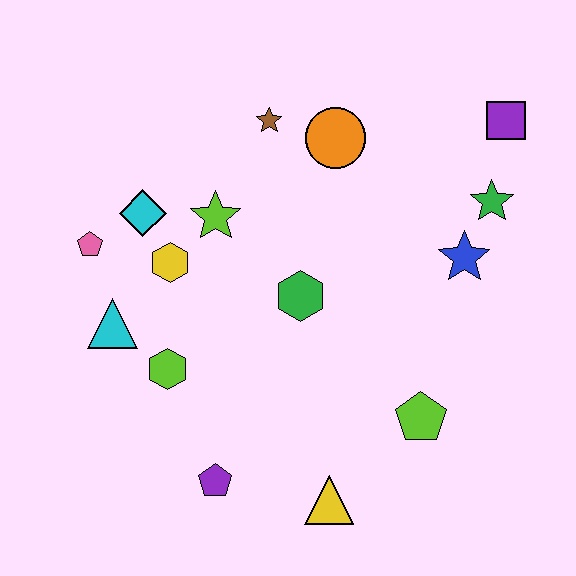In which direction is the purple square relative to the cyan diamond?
The purple square is to the right of the cyan diamond.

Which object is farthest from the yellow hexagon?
The purple square is farthest from the yellow hexagon.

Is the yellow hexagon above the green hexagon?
Yes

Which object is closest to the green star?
The blue star is closest to the green star.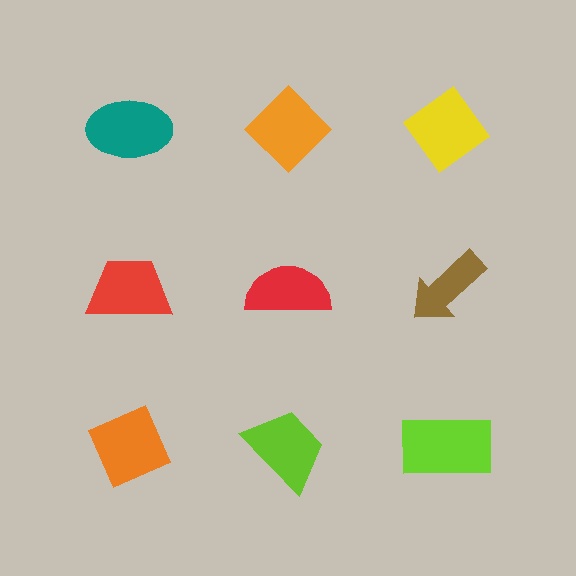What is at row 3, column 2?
A lime trapezoid.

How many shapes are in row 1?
3 shapes.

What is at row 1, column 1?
A teal ellipse.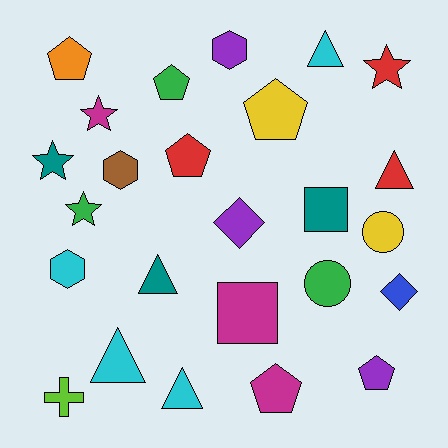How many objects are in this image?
There are 25 objects.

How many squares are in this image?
There are 2 squares.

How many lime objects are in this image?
There is 1 lime object.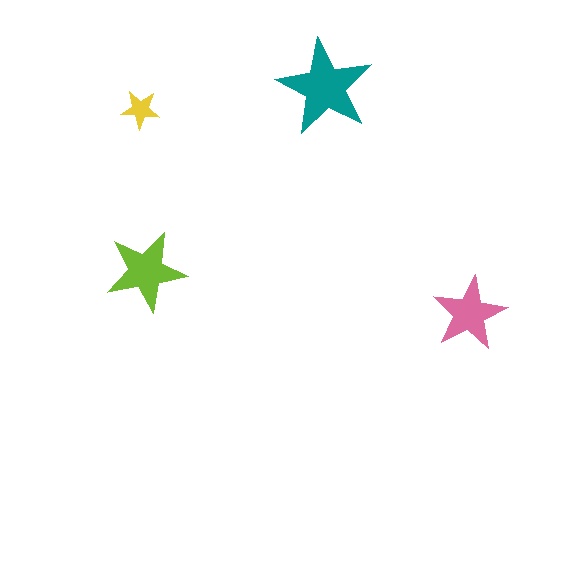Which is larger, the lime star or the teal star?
The teal one.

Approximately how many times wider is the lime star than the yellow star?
About 2 times wider.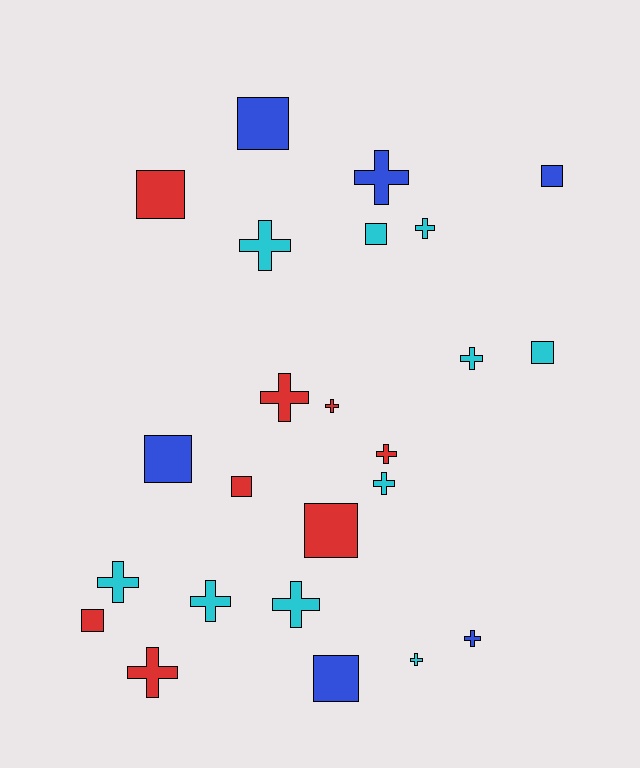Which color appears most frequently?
Cyan, with 10 objects.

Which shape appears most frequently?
Cross, with 14 objects.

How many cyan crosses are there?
There are 8 cyan crosses.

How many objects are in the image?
There are 24 objects.